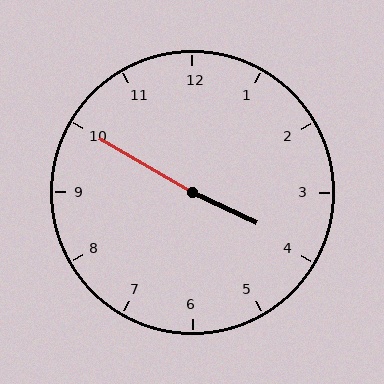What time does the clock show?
3:50.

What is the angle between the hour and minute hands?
Approximately 175 degrees.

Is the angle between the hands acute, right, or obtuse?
It is obtuse.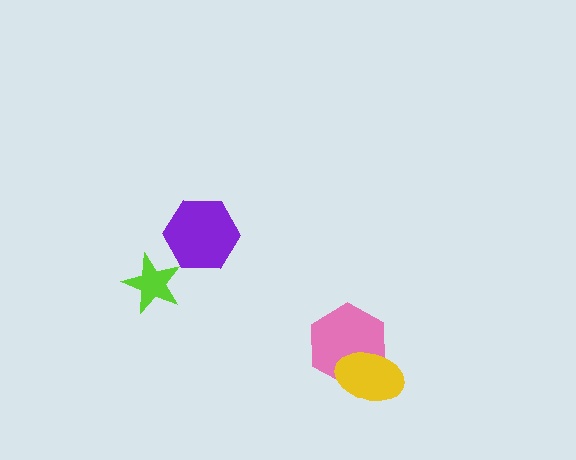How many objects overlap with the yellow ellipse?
1 object overlaps with the yellow ellipse.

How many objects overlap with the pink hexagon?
1 object overlaps with the pink hexagon.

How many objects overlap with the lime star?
0 objects overlap with the lime star.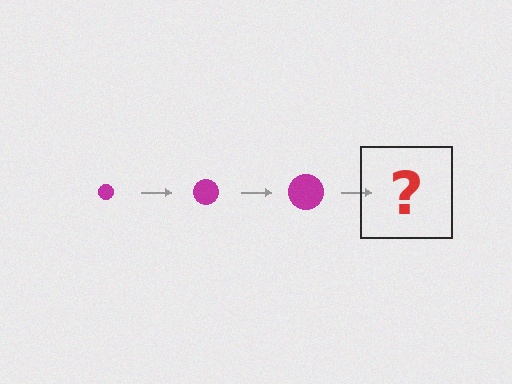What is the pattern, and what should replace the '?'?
The pattern is that the circle gets progressively larger each step. The '?' should be a magenta circle, larger than the previous one.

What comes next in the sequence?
The next element should be a magenta circle, larger than the previous one.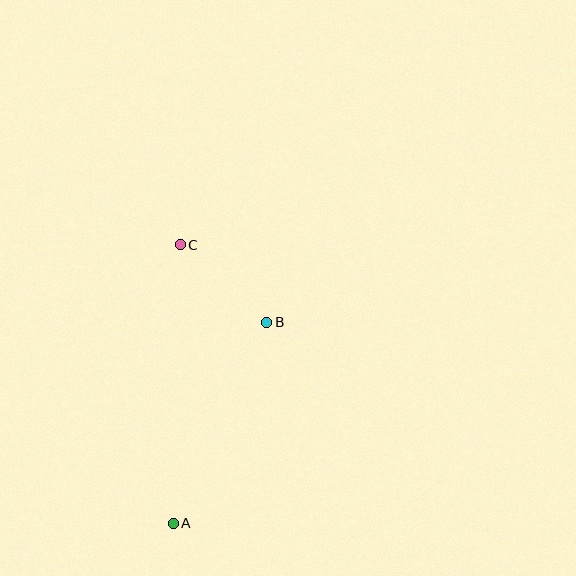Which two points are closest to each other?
Points B and C are closest to each other.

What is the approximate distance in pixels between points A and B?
The distance between A and B is approximately 222 pixels.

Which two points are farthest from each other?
Points A and C are farthest from each other.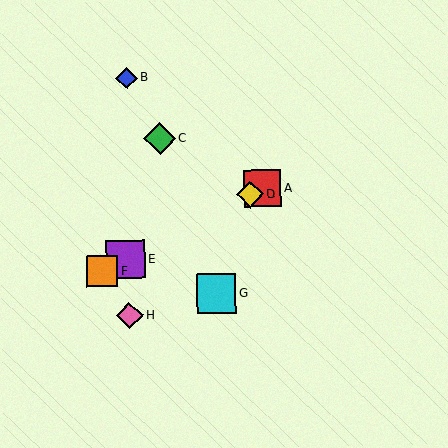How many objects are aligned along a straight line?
4 objects (A, D, E, F) are aligned along a straight line.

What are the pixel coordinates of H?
Object H is at (130, 315).